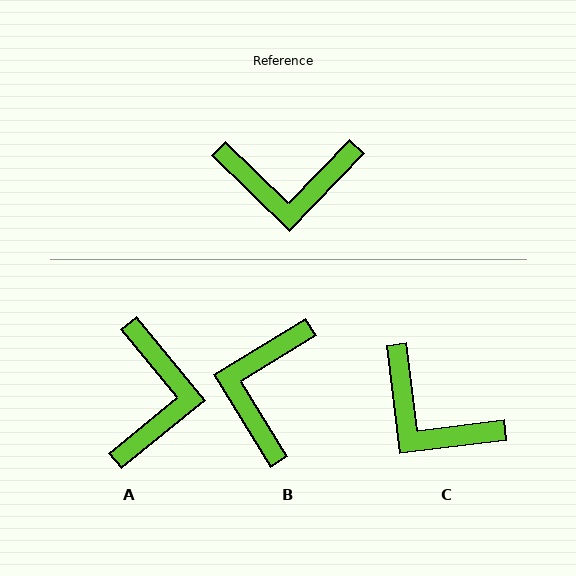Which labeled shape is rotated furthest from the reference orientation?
B, about 104 degrees away.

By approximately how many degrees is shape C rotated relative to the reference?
Approximately 39 degrees clockwise.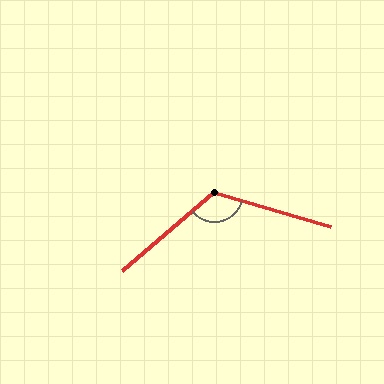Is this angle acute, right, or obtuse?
It is obtuse.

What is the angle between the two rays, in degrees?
Approximately 123 degrees.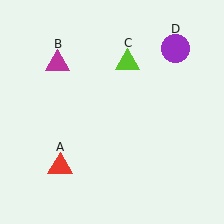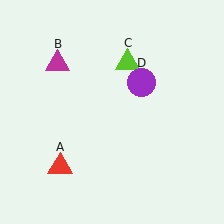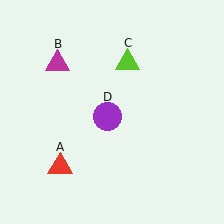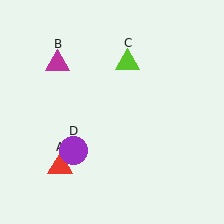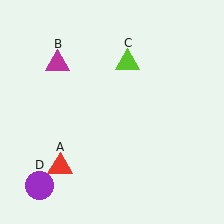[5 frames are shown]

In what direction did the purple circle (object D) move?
The purple circle (object D) moved down and to the left.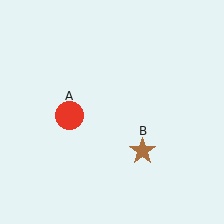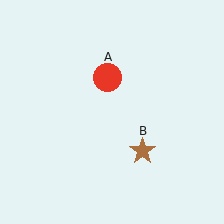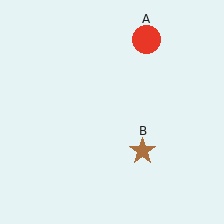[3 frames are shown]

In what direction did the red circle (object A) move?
The red circle (object A) moved up and to the right.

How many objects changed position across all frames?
1 object changed position: red circle (object A).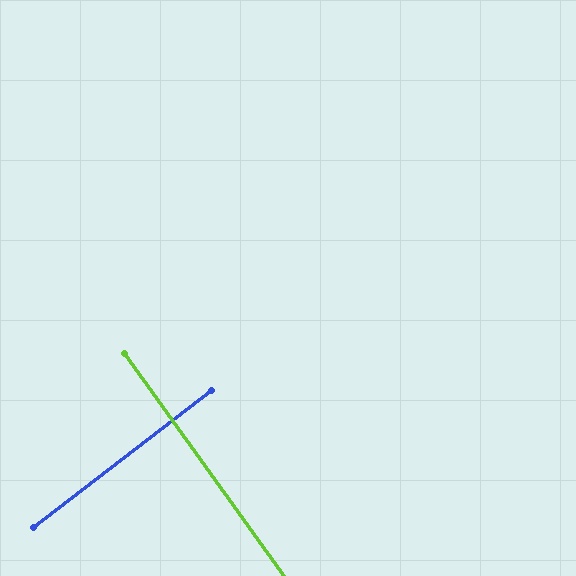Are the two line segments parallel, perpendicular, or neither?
Perpendicular — they meet at approximately 88°.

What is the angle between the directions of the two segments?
Approximately 88 degrees.